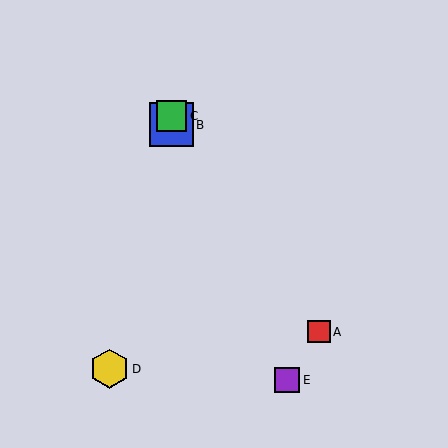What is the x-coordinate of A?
Object A is at x≈319.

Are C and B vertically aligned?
Yes, both are at x≈172.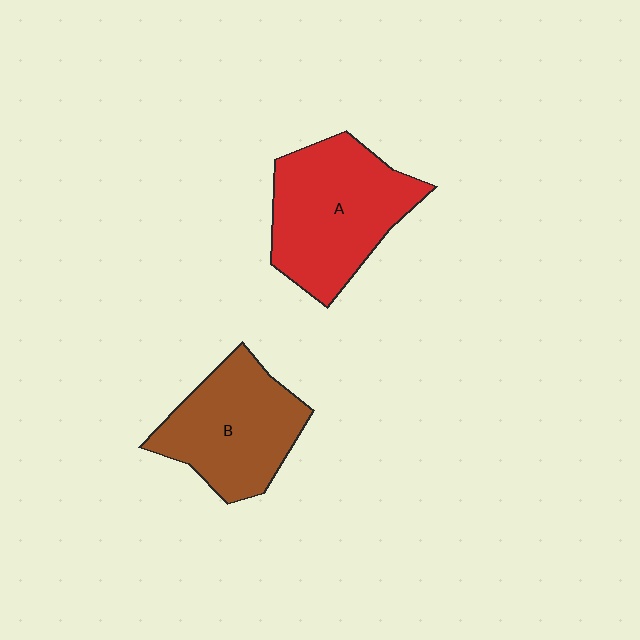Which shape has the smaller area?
Shape B (brown).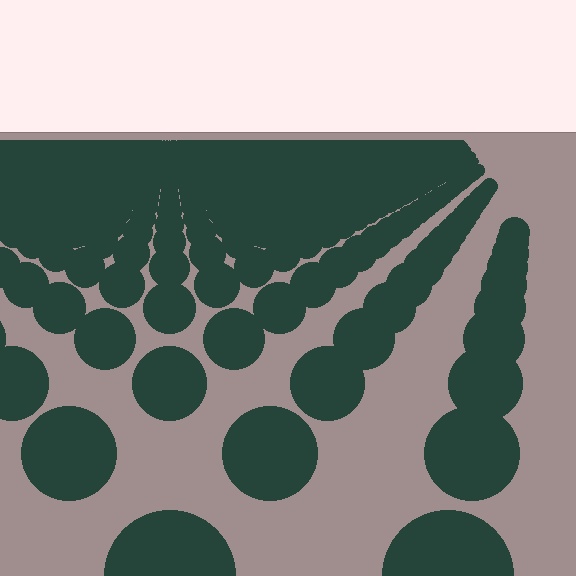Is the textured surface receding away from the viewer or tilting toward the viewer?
The surface is receding away from the viewer. Texture elements get smaller and denser toward the top.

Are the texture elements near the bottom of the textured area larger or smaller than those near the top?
Larger. Near the bottom, elements are closer to the viewer and appear at a bigger on-screen size.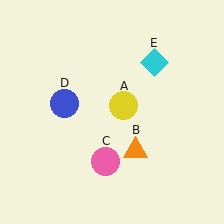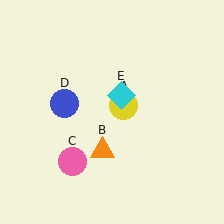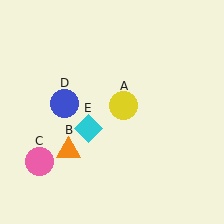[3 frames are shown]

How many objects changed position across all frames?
3 objects changed position: orange triangle (object B), pink circle (object C), cyan diamond (object E).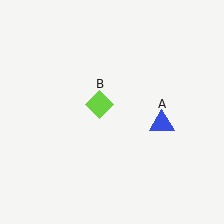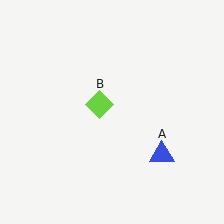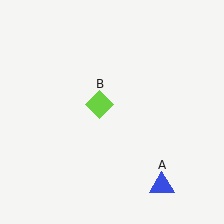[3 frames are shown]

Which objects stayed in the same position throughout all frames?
Lime diamond (object B) remained stationary.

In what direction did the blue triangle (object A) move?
The blue triangle (object A) moved down.